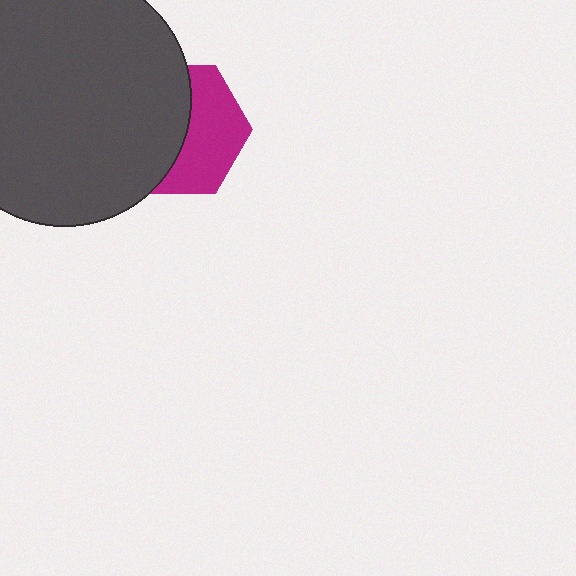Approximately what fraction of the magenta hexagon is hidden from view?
Roughly 53% of the magenta hexagon is hidden behind the dark gray circle.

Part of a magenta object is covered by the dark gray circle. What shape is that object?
It is a hexagon.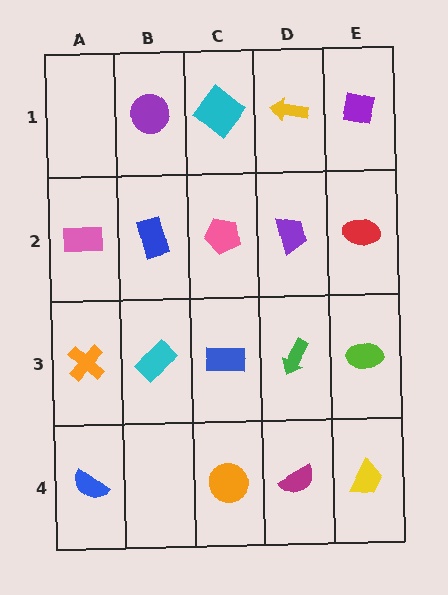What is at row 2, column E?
A red ellipse.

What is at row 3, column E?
A lime ellipse.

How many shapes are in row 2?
5 shapes.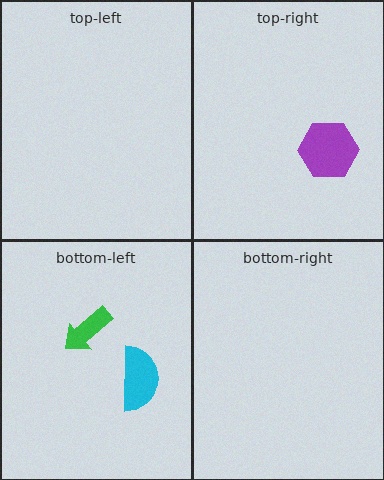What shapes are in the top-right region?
The purple hexagon.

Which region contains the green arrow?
The bottom-left region.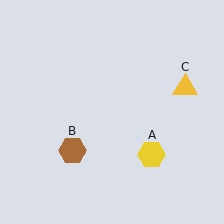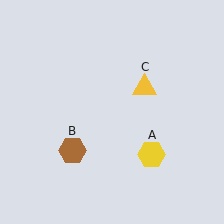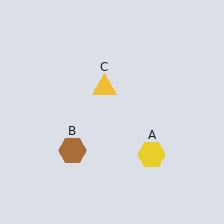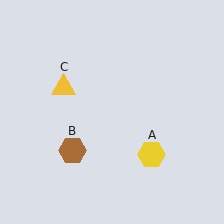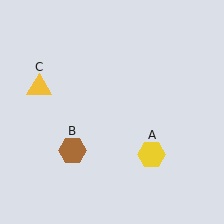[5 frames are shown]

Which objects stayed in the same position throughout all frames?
Yellow hexagon (object A) and brown hexagon (object B) remained stationary.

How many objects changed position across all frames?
1 object changed position: yellow triangle (object C).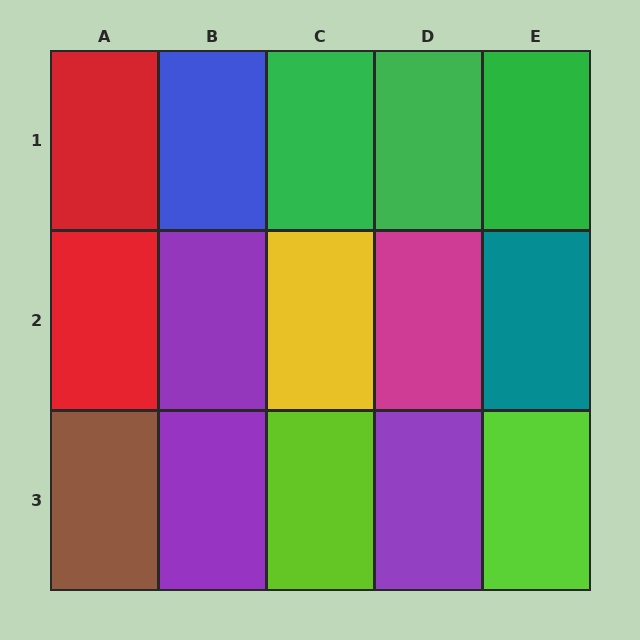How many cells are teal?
1 cell is teal.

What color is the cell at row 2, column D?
Magenta.